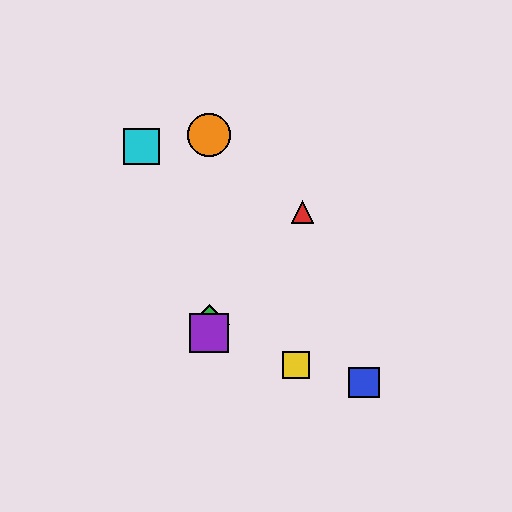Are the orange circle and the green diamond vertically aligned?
Yes, both are at x≈209.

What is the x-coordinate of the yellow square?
The yellow square is at x≈296.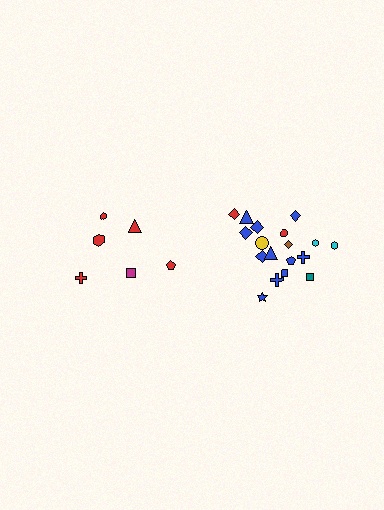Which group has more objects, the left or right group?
The right group.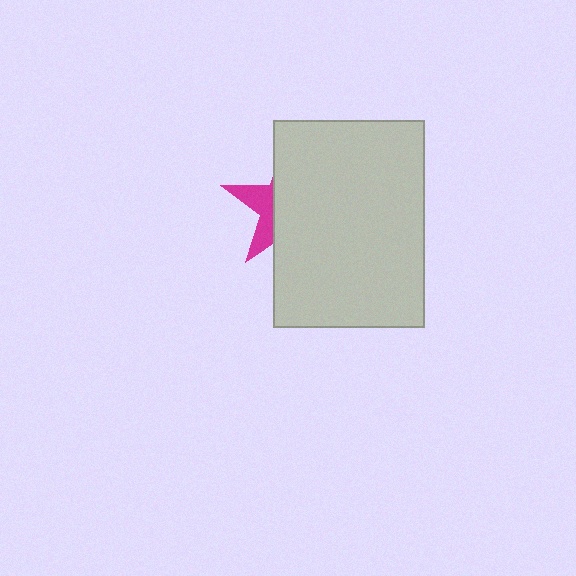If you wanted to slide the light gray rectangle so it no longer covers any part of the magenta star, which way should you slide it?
Slide it right — that is the most direct way to separate the two shapes.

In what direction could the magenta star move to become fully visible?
The magenta star could move left. That would shift it out from behind the light gray rectangle entirely.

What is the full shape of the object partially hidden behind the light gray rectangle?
The partially hidden object is a magenta star.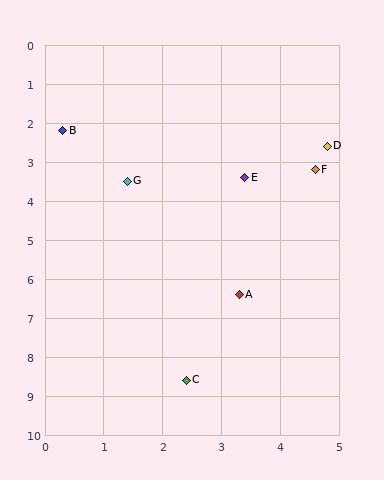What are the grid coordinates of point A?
Point A is at approximately (3.3, 6.4).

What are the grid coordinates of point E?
Point E is at approximately (3.4, 3.4).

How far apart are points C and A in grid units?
Points C and A are about 2.4 grid units apart.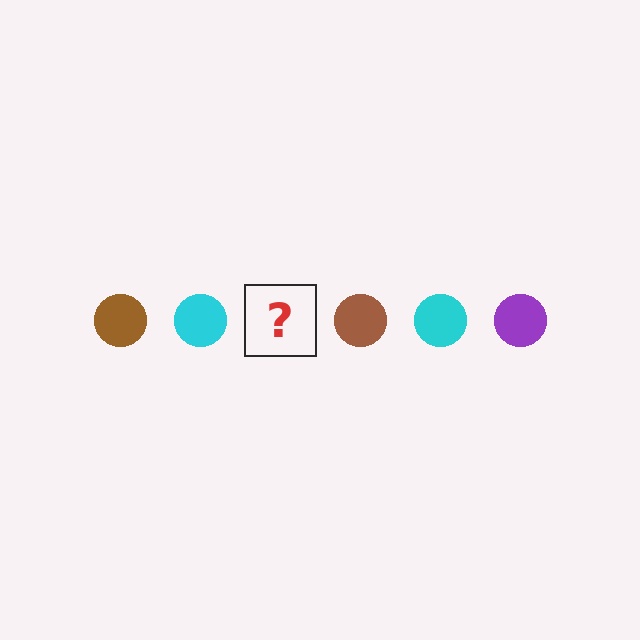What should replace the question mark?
The question mark should be replaced with a purple circle.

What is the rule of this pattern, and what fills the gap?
The rule is that the pattern cycles through brown, cyan, purple circles. The gap should be filled with a purple circle.